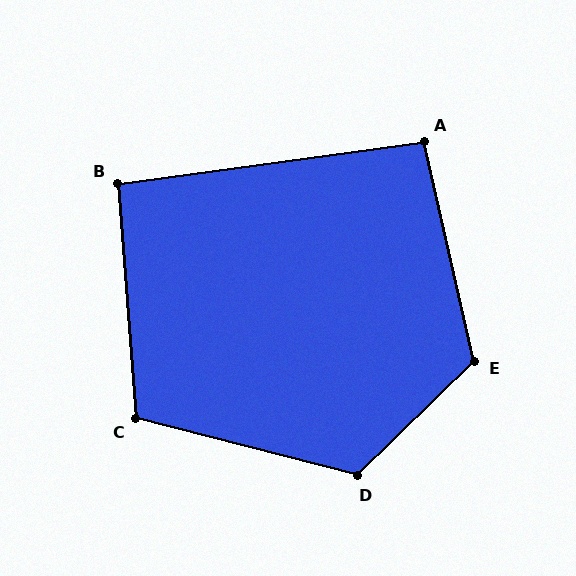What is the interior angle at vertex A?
Approximately 95 degrees (obtuse).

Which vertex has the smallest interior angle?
B, at approximately 93 degrees.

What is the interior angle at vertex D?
Approximately 121 degrees (obtuse).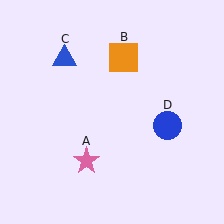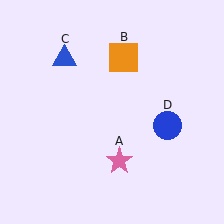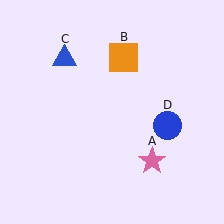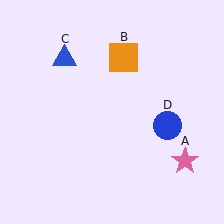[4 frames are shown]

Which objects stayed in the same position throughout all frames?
Orange square (object B) and blue triangle (object C) and blue circle (object D) remained stationary.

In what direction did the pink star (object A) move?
The pink star (object A) moved right.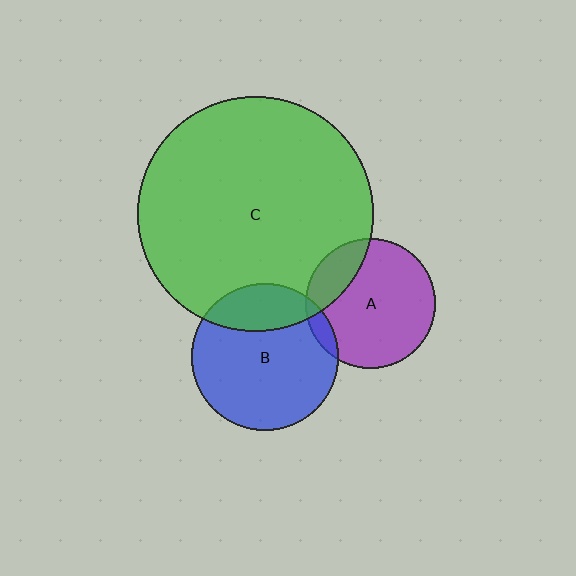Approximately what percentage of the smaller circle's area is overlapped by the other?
Approximately 5%.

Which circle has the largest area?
Circle C (green).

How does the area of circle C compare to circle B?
Approximately 2.6 times.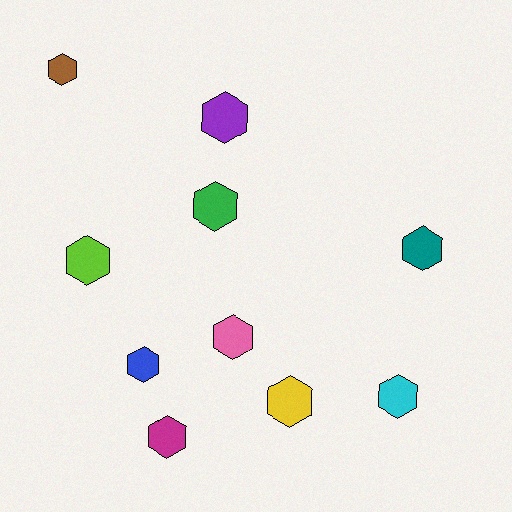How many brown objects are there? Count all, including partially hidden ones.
There is 1 brown object.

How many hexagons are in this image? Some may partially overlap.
There are 10 hexagons.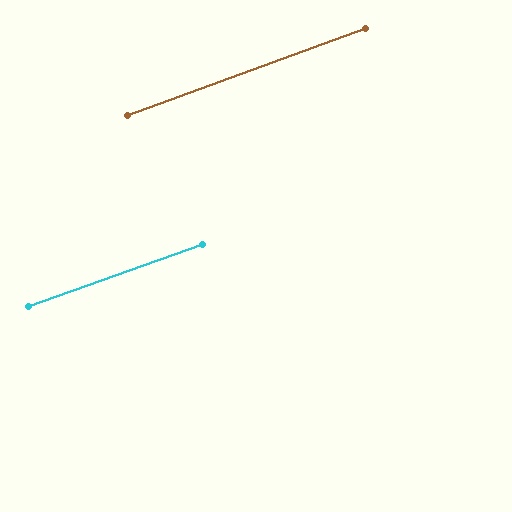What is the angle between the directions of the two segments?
Approximately 0 degrees.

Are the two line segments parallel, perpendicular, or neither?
Parallel — their directions differ by only 0.4°.